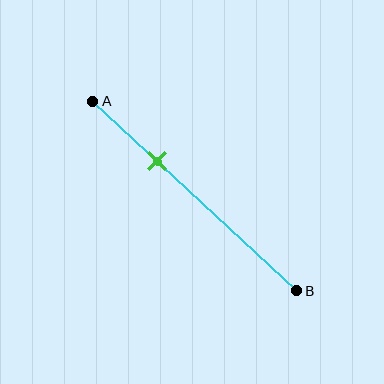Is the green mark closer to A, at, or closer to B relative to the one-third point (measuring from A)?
The green mark is approximately at the one-third point of segment AB.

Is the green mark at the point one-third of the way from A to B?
Yes, the mark is approximately at the one-third point.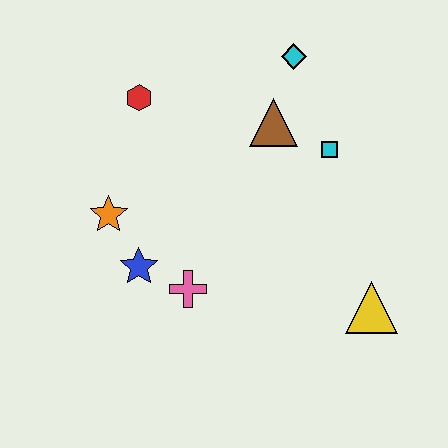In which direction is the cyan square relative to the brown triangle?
The cyan square is to the right of the brown triangle.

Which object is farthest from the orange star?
The yellow triangle is farthest from the orange star.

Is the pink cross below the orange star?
Yes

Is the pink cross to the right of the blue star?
Yes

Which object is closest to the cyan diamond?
The brown triangle is closest to the cyan diamond.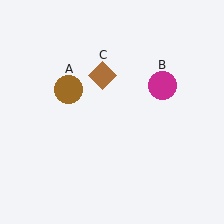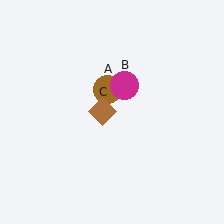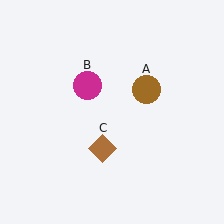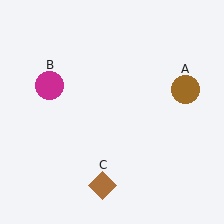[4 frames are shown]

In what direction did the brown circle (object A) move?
The brown circle (object A) moved right.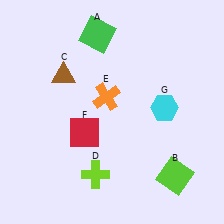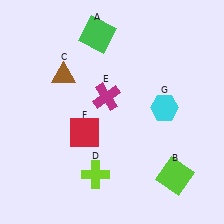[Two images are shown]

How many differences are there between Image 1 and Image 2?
There is 1 difference between the two images.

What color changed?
The cross (E) changed from orange in Image 1 to magenta in Image 2.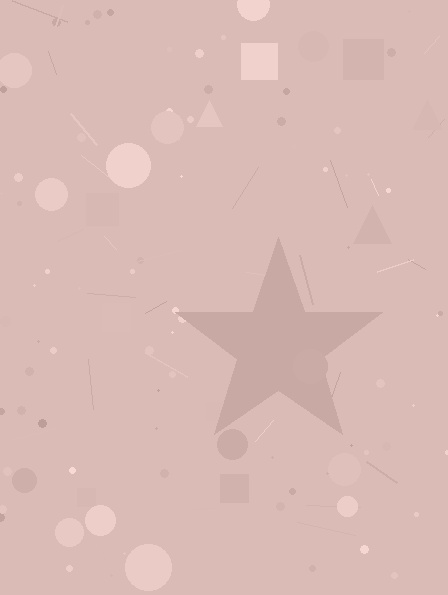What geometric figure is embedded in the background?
A star is embedded in the background.